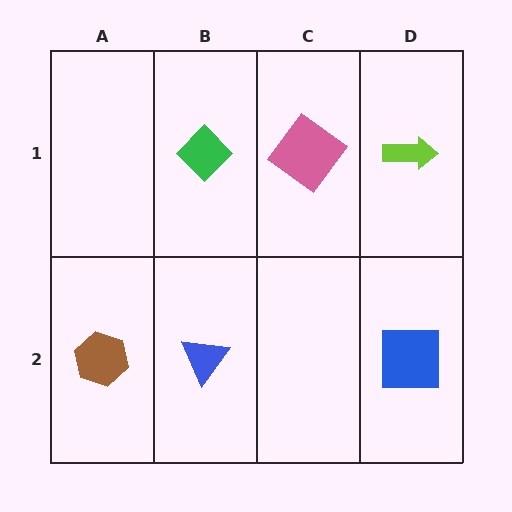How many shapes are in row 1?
3 shapes.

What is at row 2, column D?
A blue square.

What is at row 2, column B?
A blue triangle.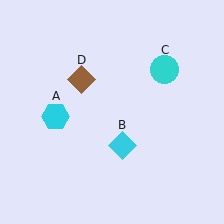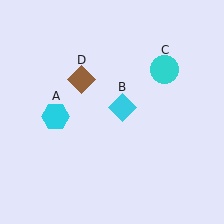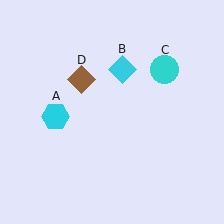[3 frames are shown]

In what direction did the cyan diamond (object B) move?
The cyan diamond (object B) moved up.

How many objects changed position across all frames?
1 object changed position: cyan diamond (object B).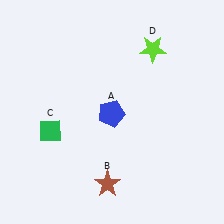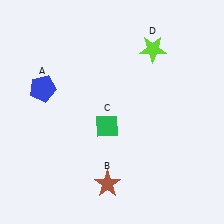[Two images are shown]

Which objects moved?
The objects that moved are: the blue pentagon (A), the green diamond (C).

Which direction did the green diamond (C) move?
The green diamond (C) moved right.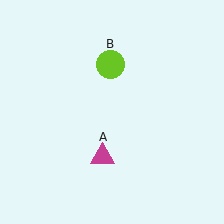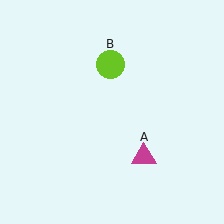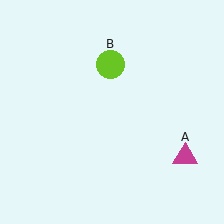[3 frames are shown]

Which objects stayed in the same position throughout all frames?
Lime circle (object B) remained stationary.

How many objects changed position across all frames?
1 object changed position: magenta triangle (object A).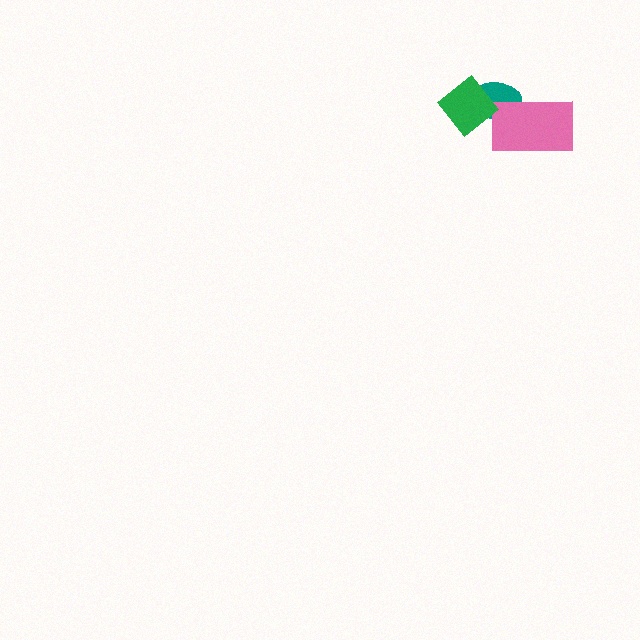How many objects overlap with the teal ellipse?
2 objects overlap with the teal ellipse.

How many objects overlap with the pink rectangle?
1 object overlaps with the pink rectangle.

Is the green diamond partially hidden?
No, no other shape covers it.